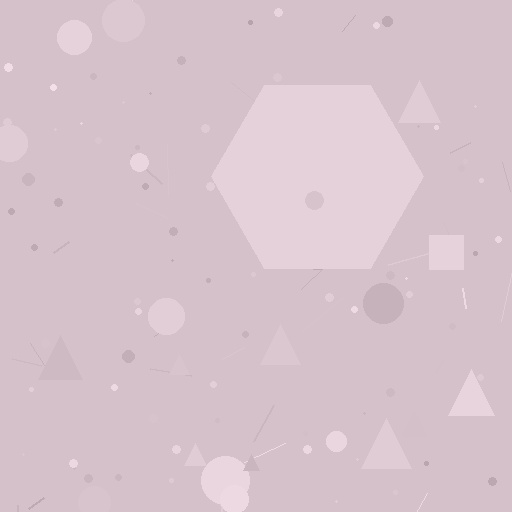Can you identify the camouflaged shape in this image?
The camouflaged shape is a hexagon.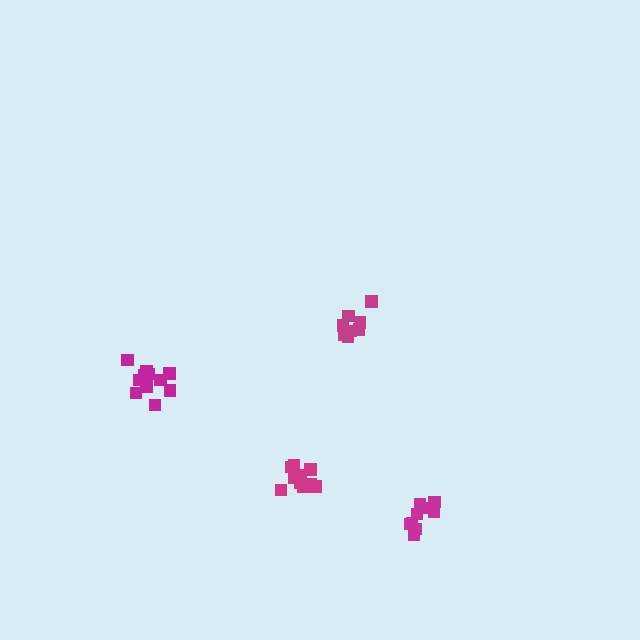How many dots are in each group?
Group 1: 10 dots, Group 2: 9 dots, Group 3: 11 dots, Group 4: 8 dots (38 total).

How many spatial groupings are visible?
There are 4 spatial groupings.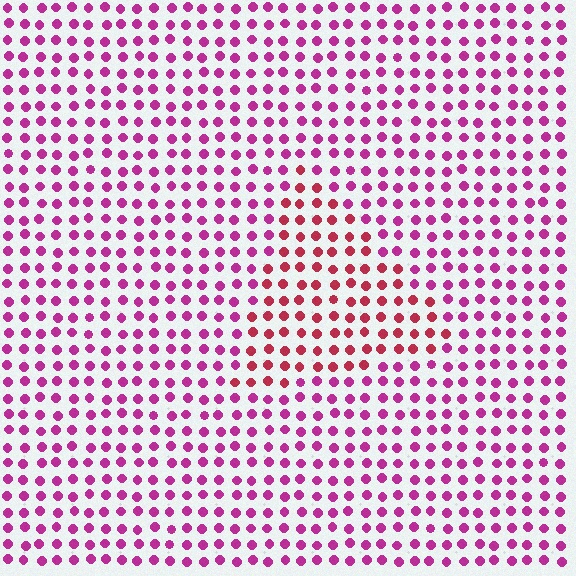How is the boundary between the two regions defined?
The boundary is defined purely by a slight shift in hue (about 32 degrees). Spacing, size, and orientation are identical on both sides.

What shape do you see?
I see a triangle.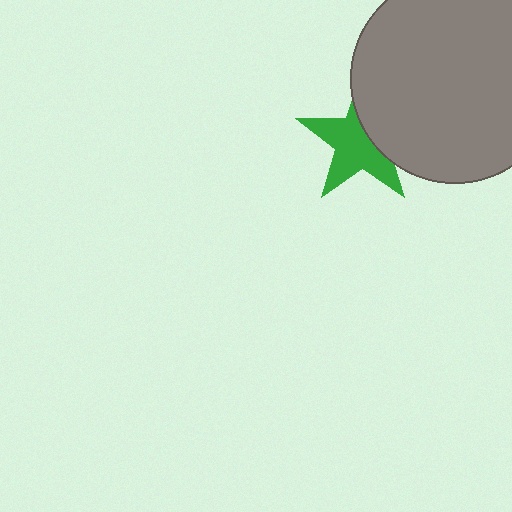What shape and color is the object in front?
The object in front is a gray circle.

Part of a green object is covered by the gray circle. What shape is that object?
It is a star.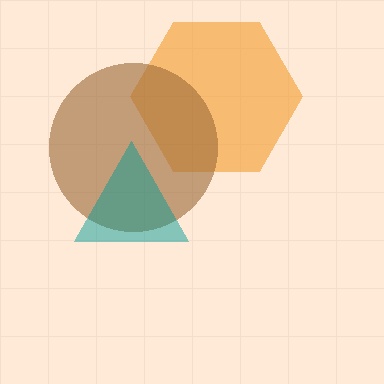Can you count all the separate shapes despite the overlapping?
Yes, there are 3 separate shapes.